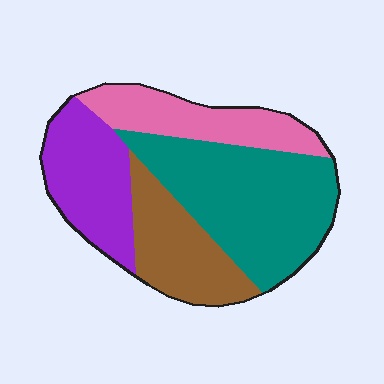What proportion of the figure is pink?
Pink takes up about one fifth (1/5) of the figure.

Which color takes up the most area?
Teal, at roughly 40%.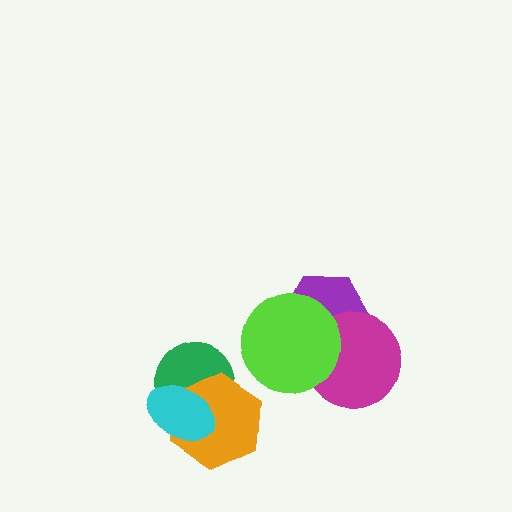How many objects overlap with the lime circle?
2 objects overlap with the lime circle.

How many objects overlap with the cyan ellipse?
2 objects overlap with the cyan ellipse.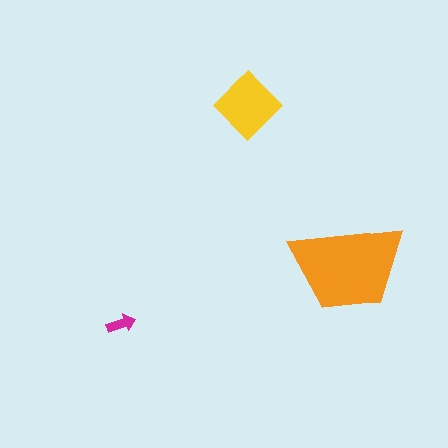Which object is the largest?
The orange trapezoid.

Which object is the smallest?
The magenta arrow.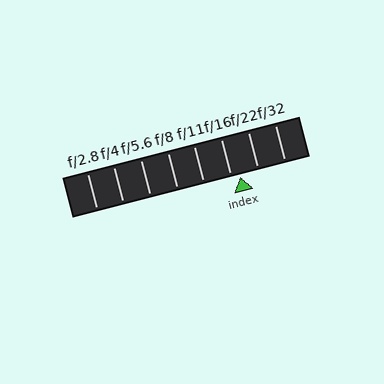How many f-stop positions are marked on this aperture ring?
There are 8 f-stop positions marked.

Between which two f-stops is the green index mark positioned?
The index mark is between f/16 and f/22.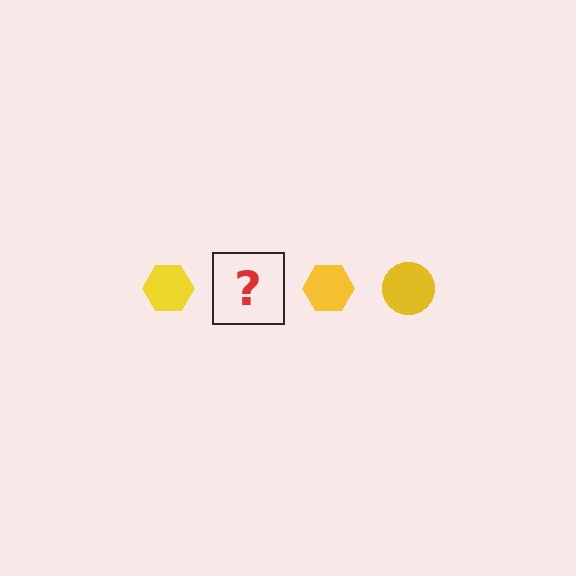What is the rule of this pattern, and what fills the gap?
The rule is that the pattern cycles through hexagon, circle shapes in yellow. The gap should be filled with a yellow circle.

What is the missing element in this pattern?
The missing element is a yellow circle.